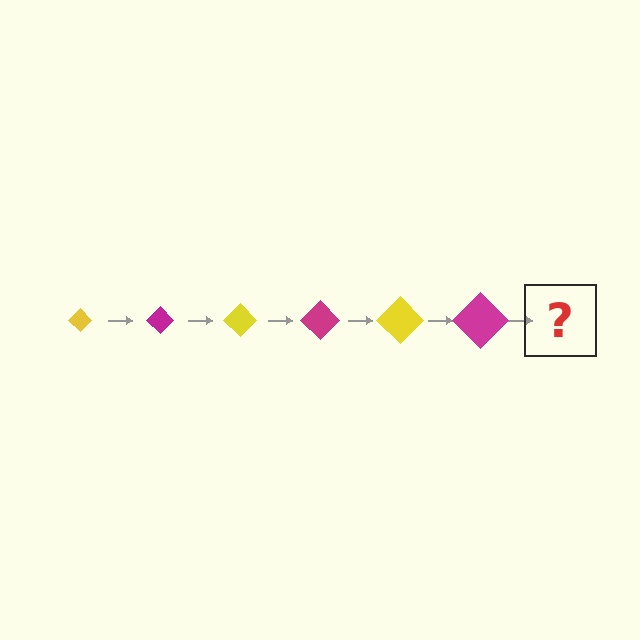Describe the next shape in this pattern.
It should be a yellow diamond, larger than the previous one.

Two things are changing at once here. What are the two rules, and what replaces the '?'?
The two rules are that the diamond grows larger each step and the color cycles through yellow and magenta. The '?' should be a yellow diamond, larger than the previous one.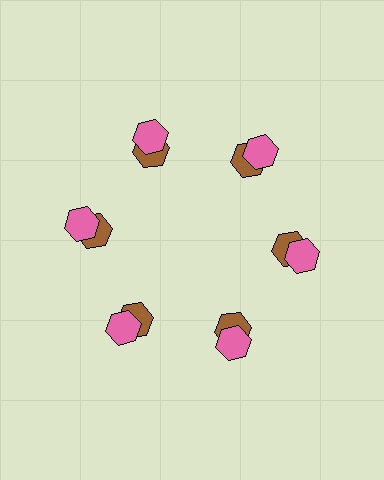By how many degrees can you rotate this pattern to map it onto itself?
The pattern maps onto itself every 60 degrees of rotation.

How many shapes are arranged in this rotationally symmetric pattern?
There are 12 shapes, arranged in 6 groups of 2.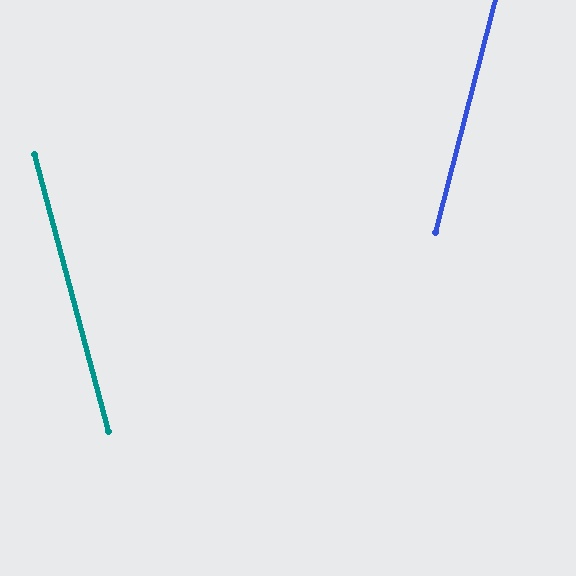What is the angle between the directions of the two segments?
Approximately 30 degrees.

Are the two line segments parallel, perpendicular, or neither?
Neither parallel nor perpendicular — they differ by about 30°.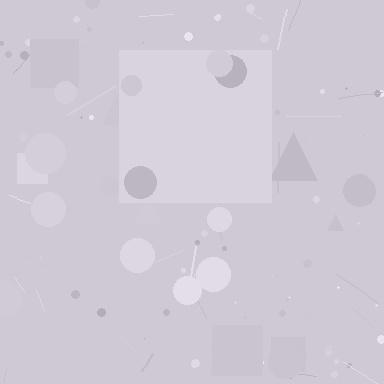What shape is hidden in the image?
A square is hidden in the image.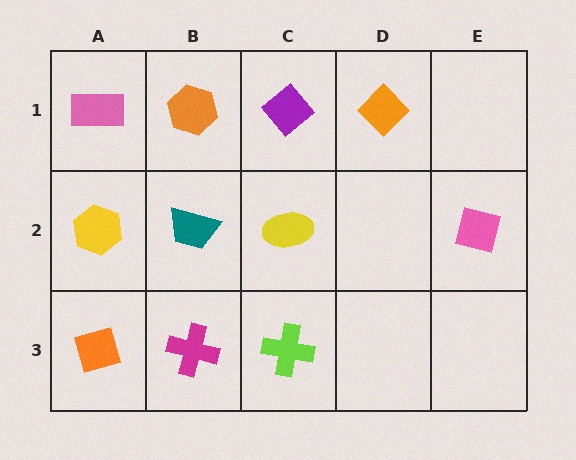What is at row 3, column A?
An orange diamond.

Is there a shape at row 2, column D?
No, that cell is empty.